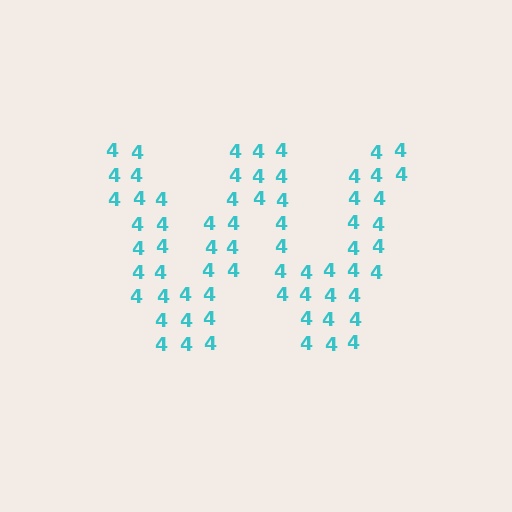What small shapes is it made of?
It is made of small digit 4's.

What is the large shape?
The large shape is the letter W.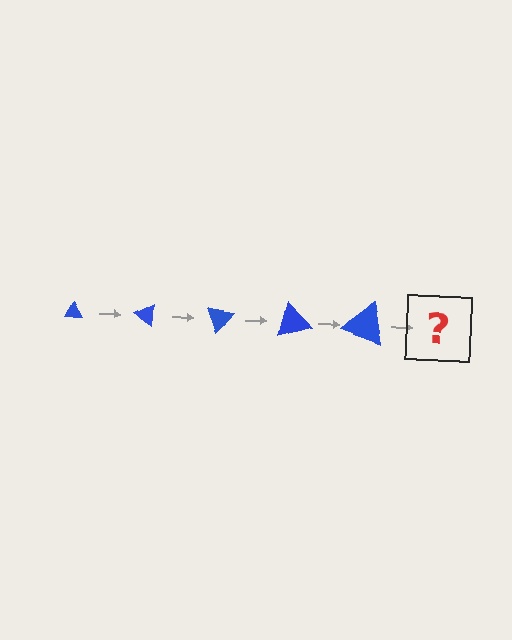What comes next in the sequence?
The next element should be a triangle, larger than the previous one and rotated 175 degrees from the start.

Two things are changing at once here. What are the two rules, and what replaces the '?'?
The two rules are that the triangle grows larger each step and it rotates 35 degrees each step. The '?' should be a triangle, larger than the previous one and rotated 175 degrees from the start.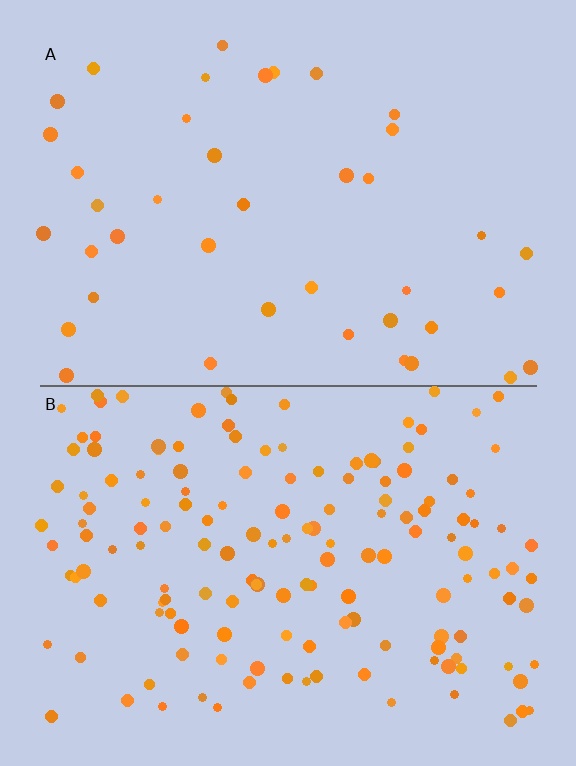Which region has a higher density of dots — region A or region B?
B (the bottom).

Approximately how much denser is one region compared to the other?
Approximately 3.7× — region B over region A.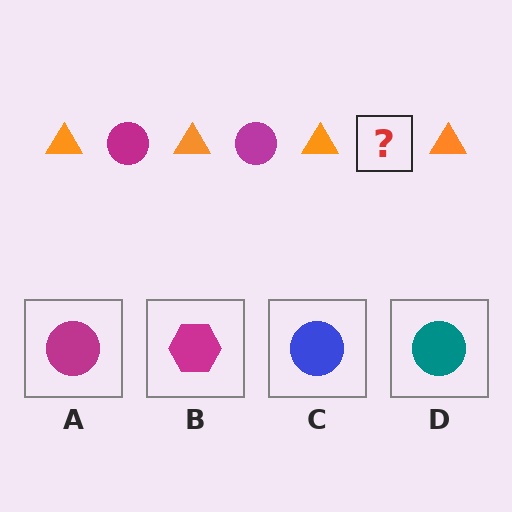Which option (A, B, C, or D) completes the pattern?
A.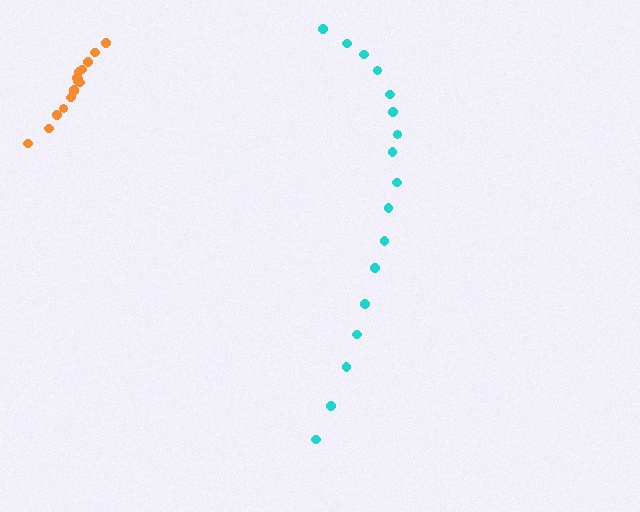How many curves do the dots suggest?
There are 2 distinct paths.